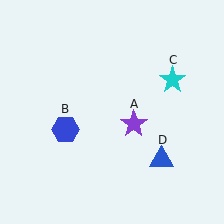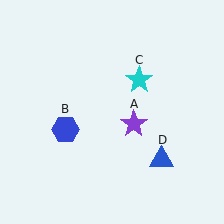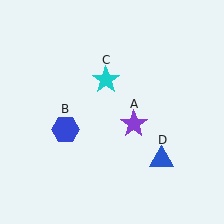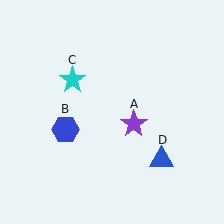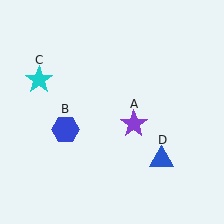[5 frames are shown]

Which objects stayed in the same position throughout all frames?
Purple star (object A) and blue hexagon (object B) and blue triangle (object D) remained stationary.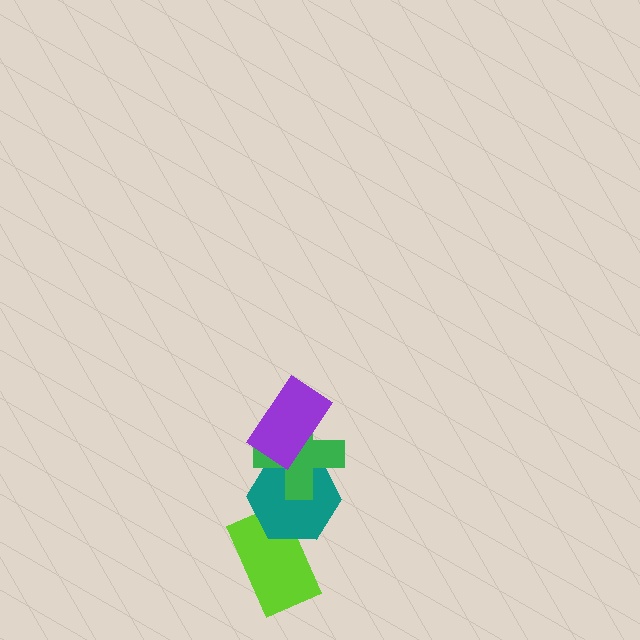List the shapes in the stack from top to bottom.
From top to bottom: the purple rectangle, the green cross, the teal hexagon, the lime rectangle.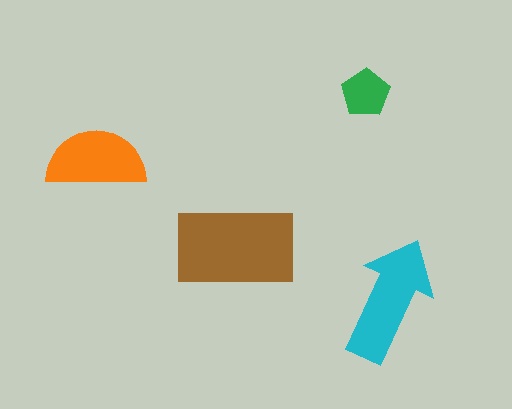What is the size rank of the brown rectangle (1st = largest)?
1st.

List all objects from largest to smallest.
The brown rectangle, the cyan arrow, the orange semicircle, the green pentagon.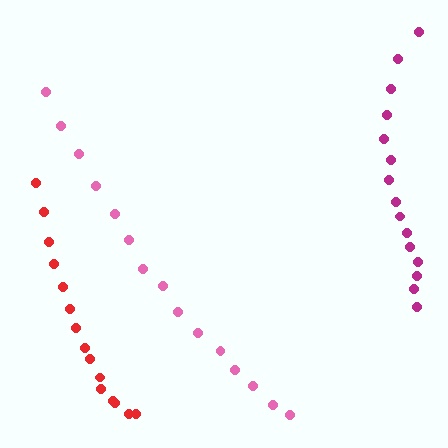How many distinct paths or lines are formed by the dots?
There are 3 distinct paths.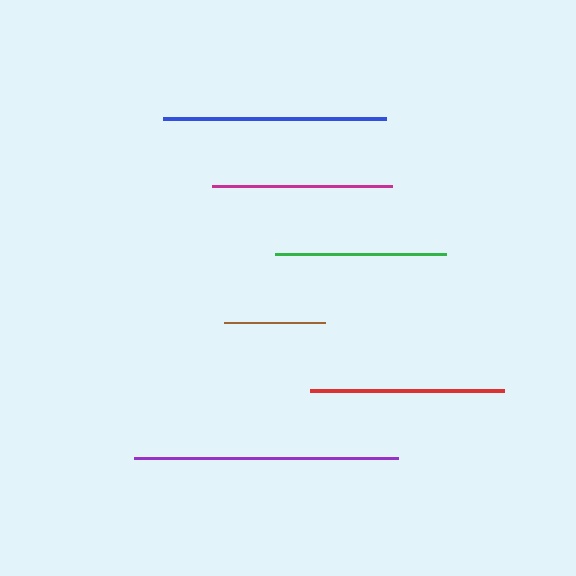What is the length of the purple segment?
The purple segment is approximately 264 pixels long.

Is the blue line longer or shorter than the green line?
The blue line is longer than the green line.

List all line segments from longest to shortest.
From longest to shortest: purple, blue, red, magenta, green, brown.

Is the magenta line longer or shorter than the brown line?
The magenta line is longer than the brown line.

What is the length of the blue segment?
The blue segment is approximately 222 pixels long.